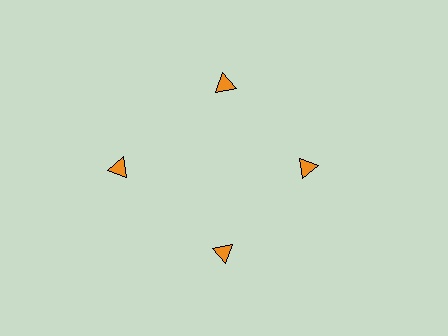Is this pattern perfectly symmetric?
No. The 4 orange triangles are arranged in a ring, but one element near the 9 o'clock position is pushed outward from the center, breaking the 4-fold rotational symmetry.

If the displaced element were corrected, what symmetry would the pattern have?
It would have 4-fold rotational symmetry — the pattern would map onto itself every 90 degrees.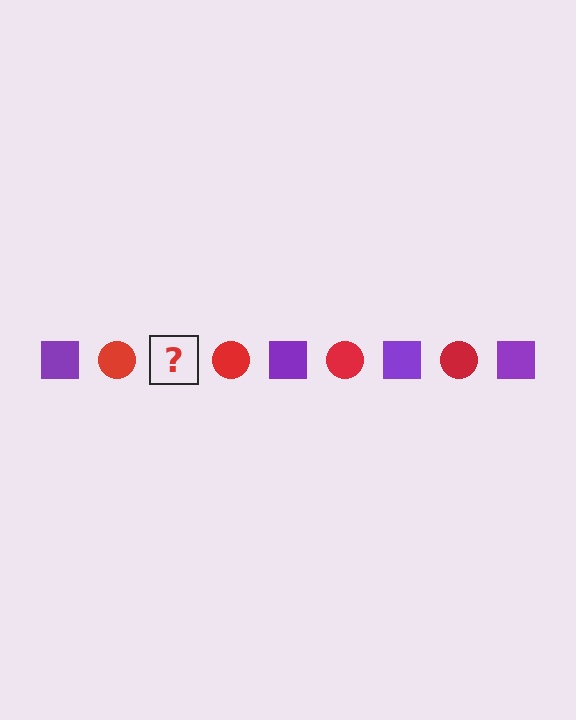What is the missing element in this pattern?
The missing element is a purple square.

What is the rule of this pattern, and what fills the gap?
The rule is that the pattern alternates between purple square and red circle. The gap should be filled with a purple square.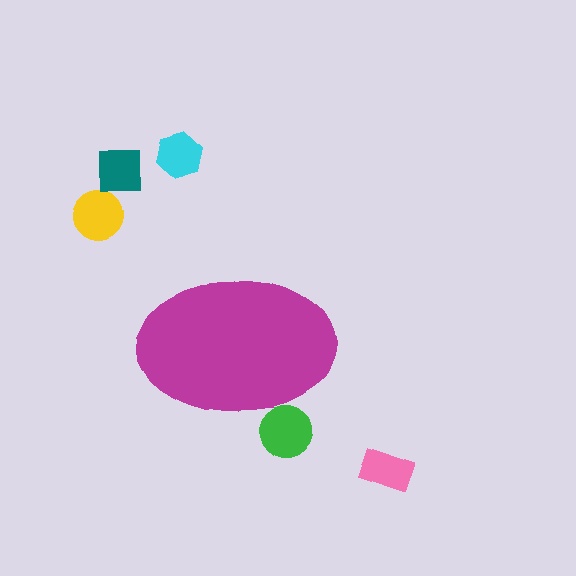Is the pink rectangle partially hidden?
No, the pink rectangle is fully visible.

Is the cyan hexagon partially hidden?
No, the cyan hexagon is fully visible.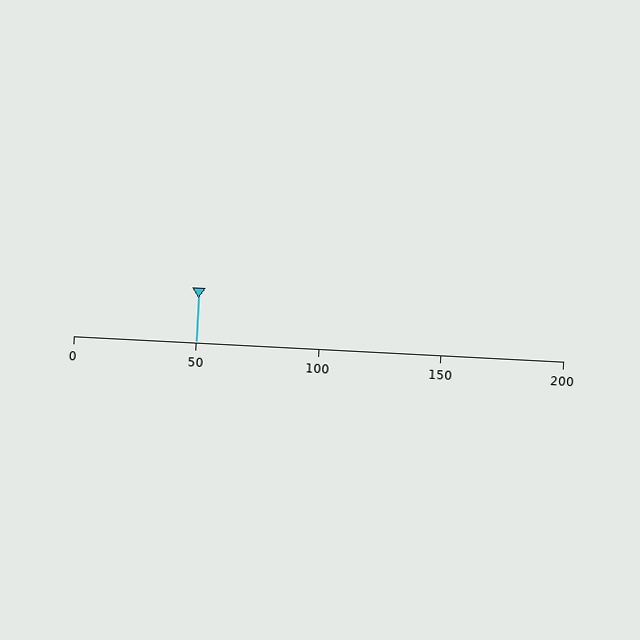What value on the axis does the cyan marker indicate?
The marker indicates approximately 50.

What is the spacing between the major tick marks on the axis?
The major ticks are spaced 50 apart.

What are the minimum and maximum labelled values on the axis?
The axis runs from 0 to 200.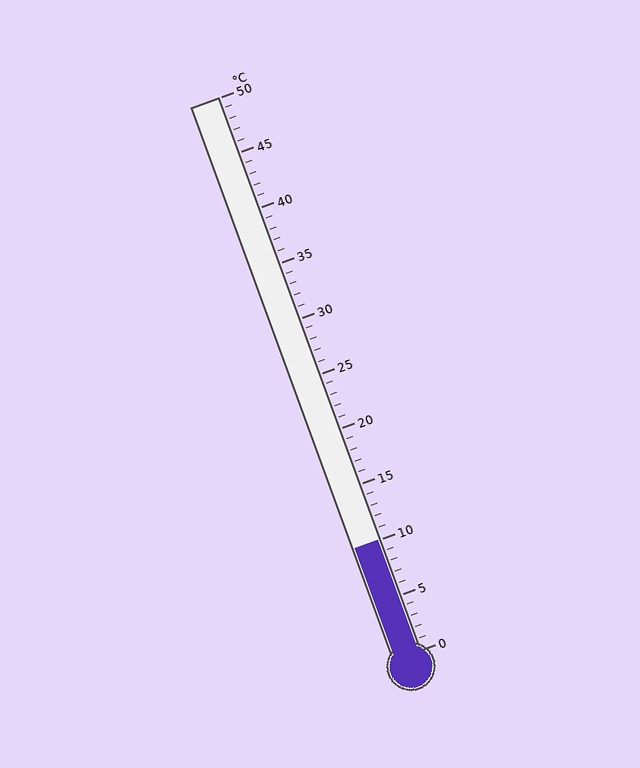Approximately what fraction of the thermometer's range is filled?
The thermometer is filled to approximately 20% of its range.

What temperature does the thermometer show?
The thermometer shows approximately 10°C.